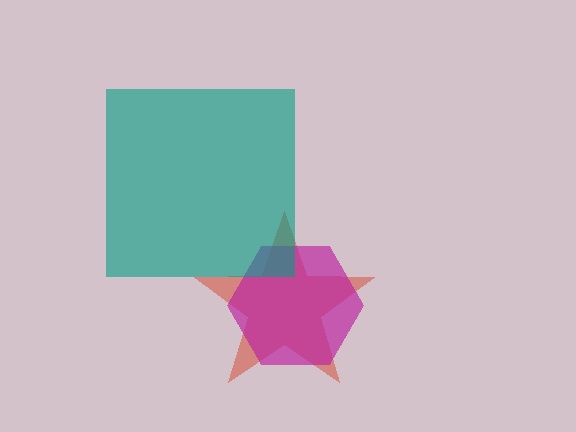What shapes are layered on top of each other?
The layered shapes are: a red star, a magenta hexagon, a teal square.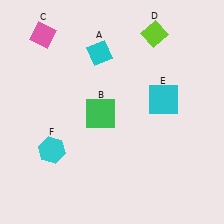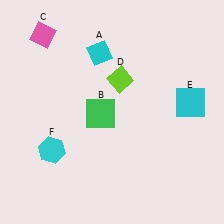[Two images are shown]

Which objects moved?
The objects that moved are: the lime diamond (D), the cyan square (E).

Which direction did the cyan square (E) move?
The cyan square (E) moved right.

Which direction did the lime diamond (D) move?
The lime diamond (D) moved down.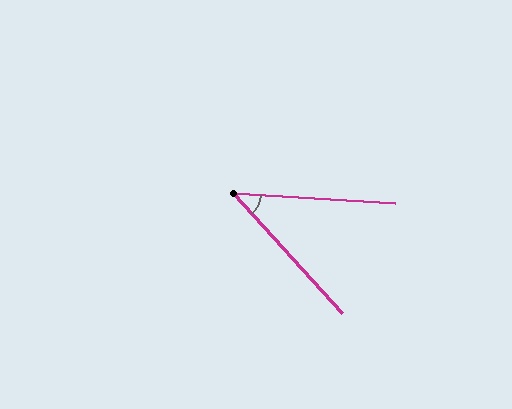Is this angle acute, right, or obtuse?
It is acute.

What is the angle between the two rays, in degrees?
Approximately 44 degrees.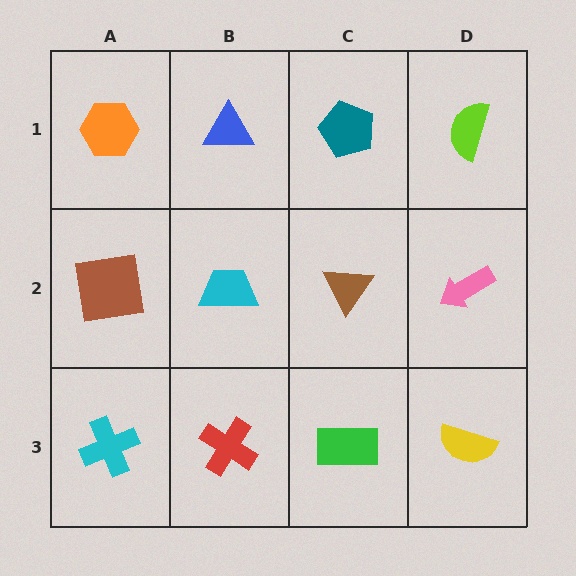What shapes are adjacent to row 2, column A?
An orange hexagon (row 1, column A), a cyan cross (row 3, column A), a cyan trapezoid (row 2, column B).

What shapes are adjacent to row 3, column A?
A brown square (row 2, column A), a red cross (row 3, column B).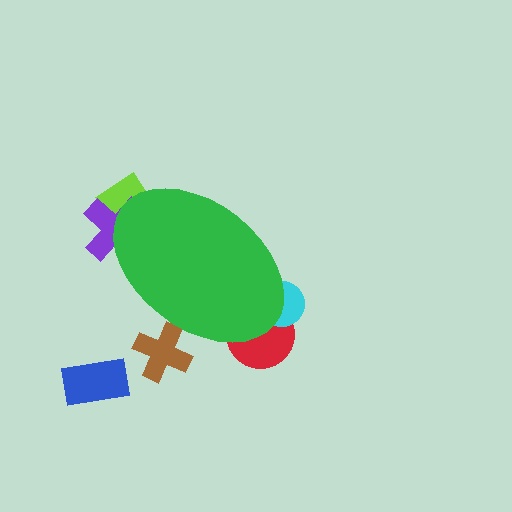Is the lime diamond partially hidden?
Yes, the lime diamond is partially hidden behind the green ellipse.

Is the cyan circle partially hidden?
Yes, the cyan circle is partially hidden behind the green ellipse.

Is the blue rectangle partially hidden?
No, the blue rectangle is fully visible.